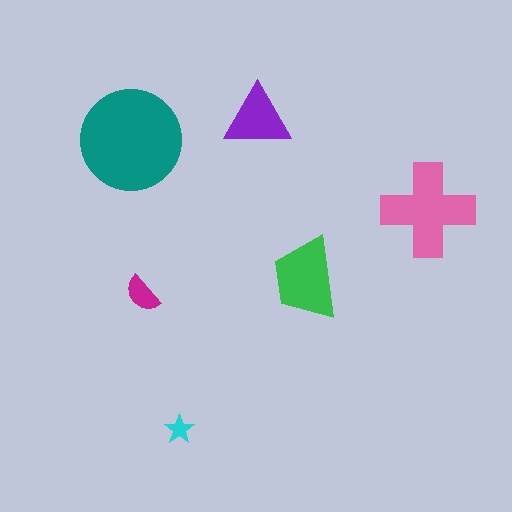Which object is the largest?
The teal circle.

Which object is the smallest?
The cyan star.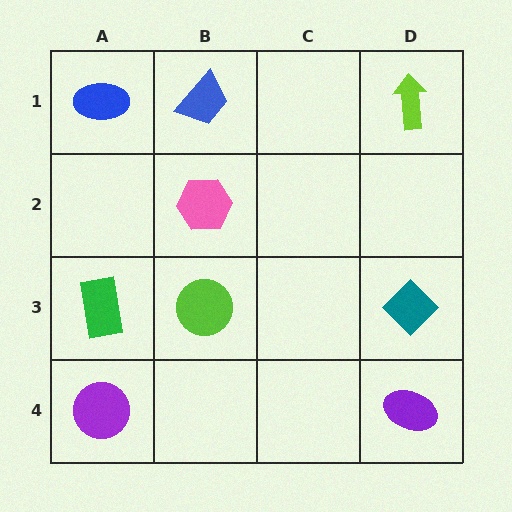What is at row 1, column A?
A blue ellipse.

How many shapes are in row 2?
1 shape.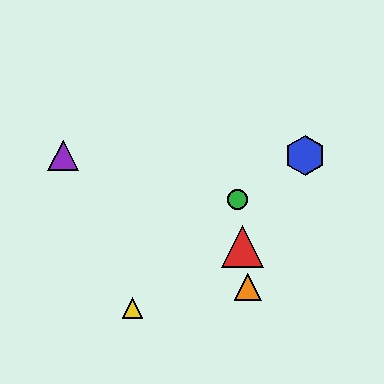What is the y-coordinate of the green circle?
The green circle is at y≈200.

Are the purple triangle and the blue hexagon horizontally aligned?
Yes, both are at y≈156.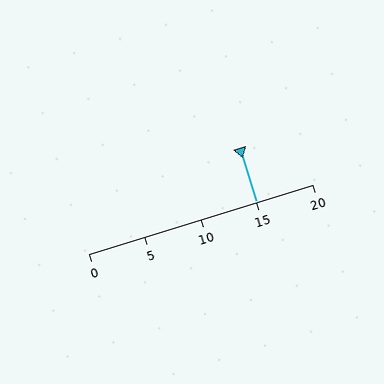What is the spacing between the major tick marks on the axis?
The major ticks are spaced 5 apart.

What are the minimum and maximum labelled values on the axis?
The axis runs from 0 to 20.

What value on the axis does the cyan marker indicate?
The marker indicates approximately 15.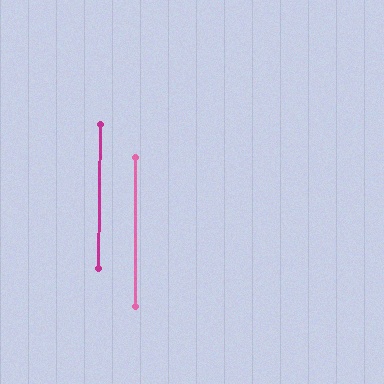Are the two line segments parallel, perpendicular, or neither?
Parallel — their directions differ by only 1.1°.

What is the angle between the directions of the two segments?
Approximately 1 degree.